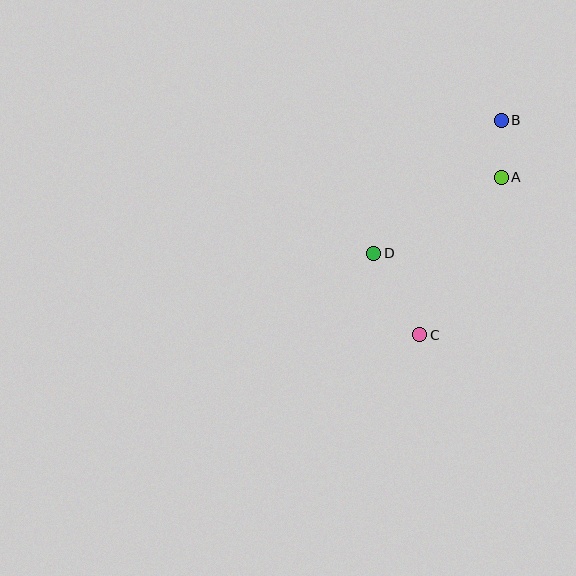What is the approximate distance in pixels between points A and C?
The distance between A and C is approximately 178 pixels.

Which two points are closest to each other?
Points A and B are closest to each other.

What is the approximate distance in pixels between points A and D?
The distance between A and D is approximately 149 pixels.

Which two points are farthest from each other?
Points B and C are farthest from each other.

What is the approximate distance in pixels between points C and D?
The distance between C and D is approximately 94 pixels.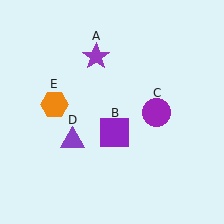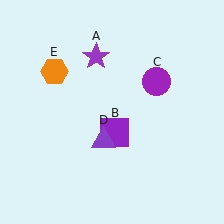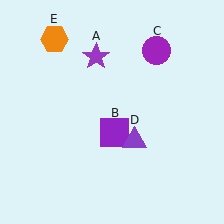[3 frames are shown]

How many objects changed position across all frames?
3 objects changed position: purple circle (object C), purple triangle (object D), orange hexagon (object E).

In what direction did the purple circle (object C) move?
The purple circle (object C) moved up.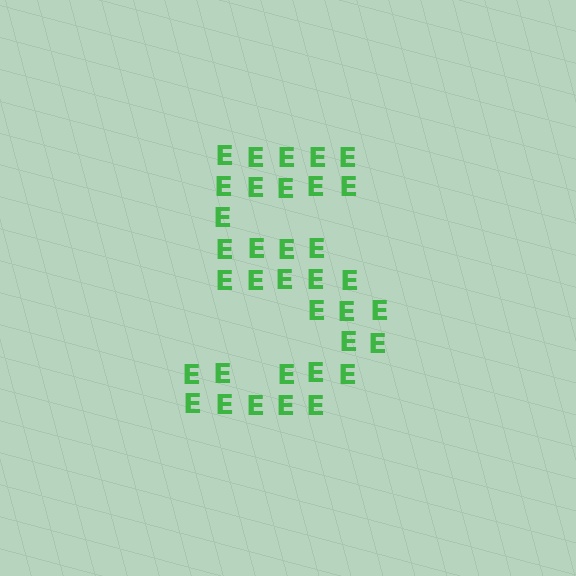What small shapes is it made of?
It is made of small letter E's.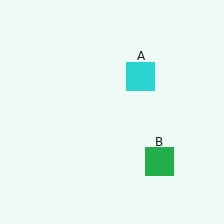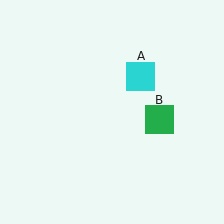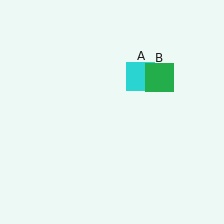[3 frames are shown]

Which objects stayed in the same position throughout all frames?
Cyan square (object A) remained stationary.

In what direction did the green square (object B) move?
The green square (object B) moved up.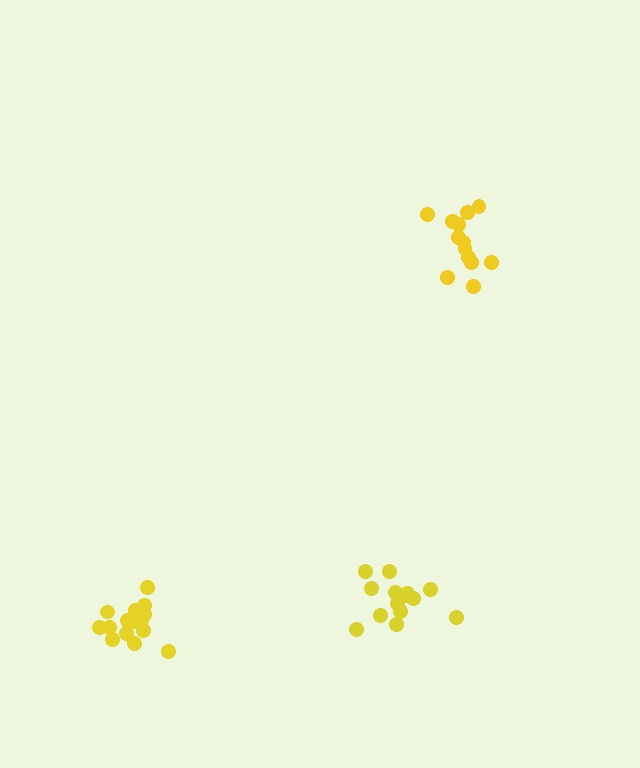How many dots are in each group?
Group 1: 14 dots, Group 2: 13 dots, Group 3: 15 dots (42 total).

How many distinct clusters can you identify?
There are 3 distinct clusters.